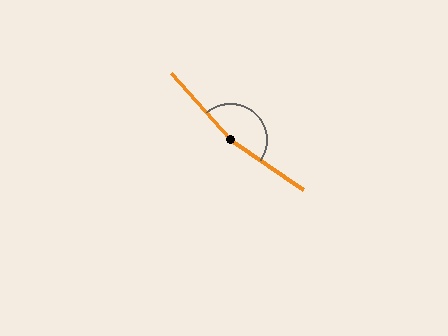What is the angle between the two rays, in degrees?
Approximately 166 degrees.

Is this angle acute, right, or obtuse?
It is obtuse.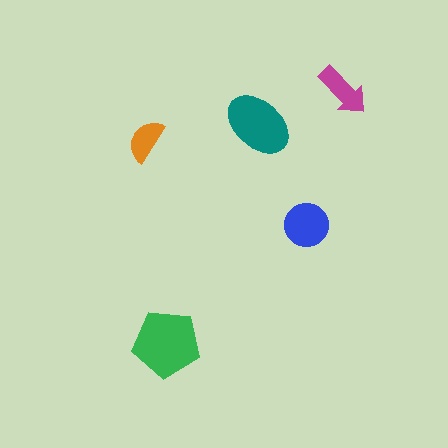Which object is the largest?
The green pentagon.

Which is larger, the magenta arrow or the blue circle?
The blue circle.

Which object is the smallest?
The orange semicircle.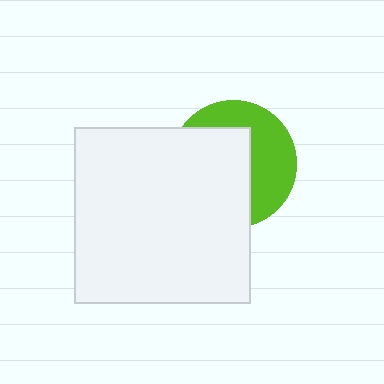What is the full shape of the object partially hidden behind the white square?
The partially hidden object is a lime circle.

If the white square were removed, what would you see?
You would see the complete lime circle.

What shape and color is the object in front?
The object in front is a white square.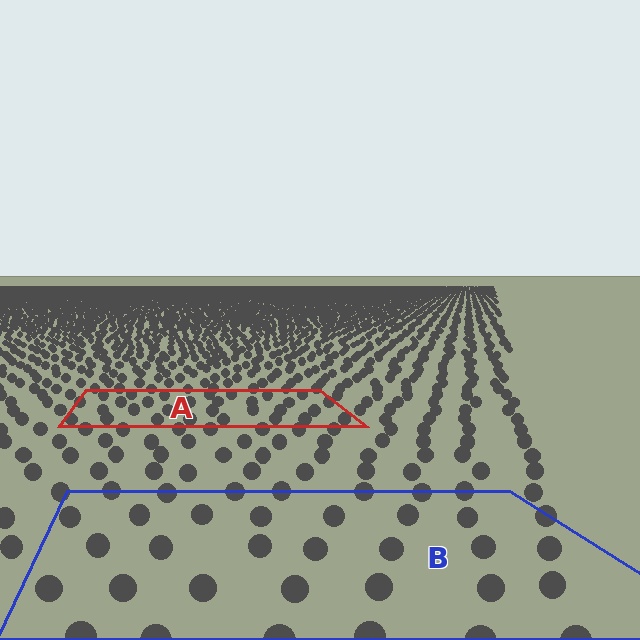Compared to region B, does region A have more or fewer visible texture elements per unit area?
Region A has more texture elements per unit area — they are packed more densely because it is farther away.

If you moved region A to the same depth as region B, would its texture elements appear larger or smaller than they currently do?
They would appear larger. At a closer depth, the same texture elements are projected at a bigger on-screen size.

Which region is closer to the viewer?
Region B is closer. The texture elements there are larger and more spread out.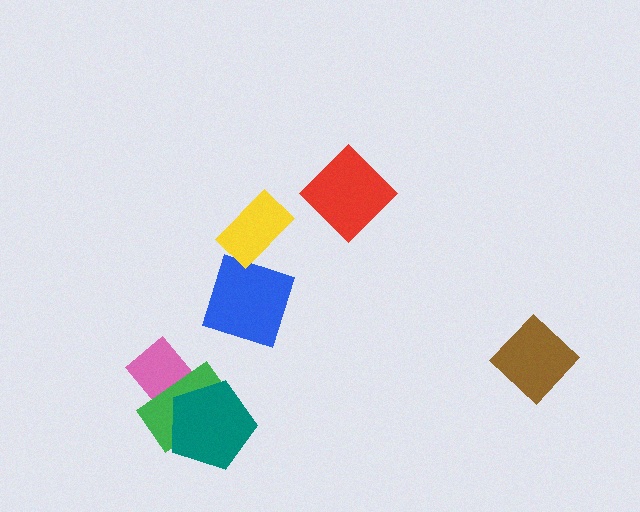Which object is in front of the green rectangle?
The teal pentagon is in front of the green rectangle.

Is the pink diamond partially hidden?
Yes, it is partially covered by another shape.